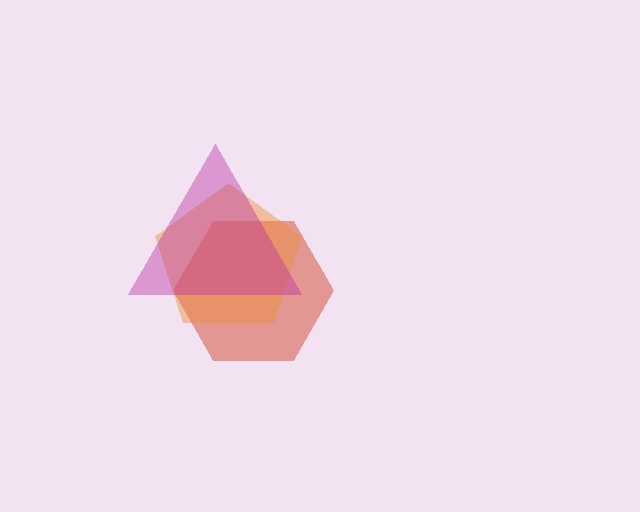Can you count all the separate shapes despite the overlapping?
Yes, there are 3 separate shapes.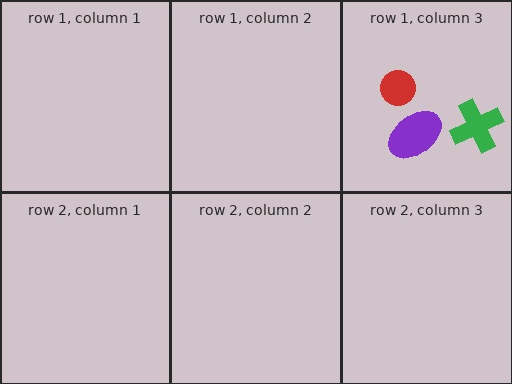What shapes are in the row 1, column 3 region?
The purple ellipse, the red circle, the green cross.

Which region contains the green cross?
The row 1, column 3 region.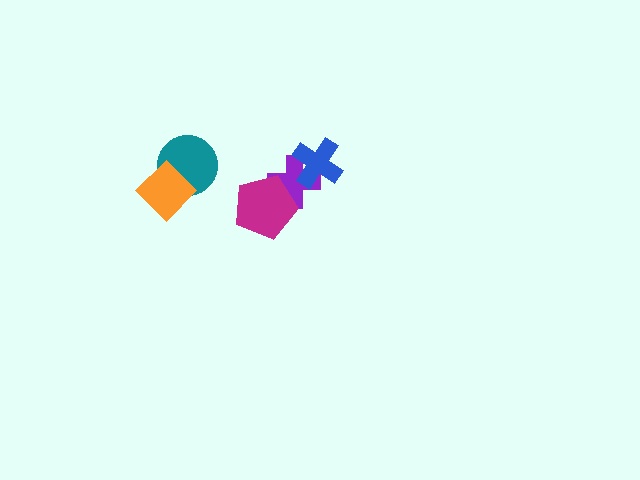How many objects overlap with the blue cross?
1 object overlaps with the blue cross.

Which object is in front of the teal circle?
The orange diamond is in front of the teal circle.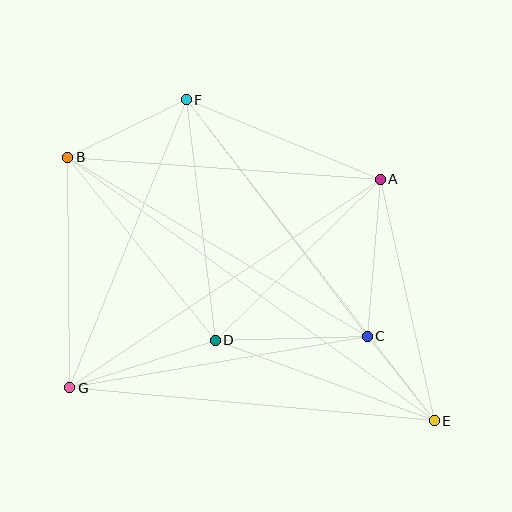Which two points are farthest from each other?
Points B and E are farthest from each other.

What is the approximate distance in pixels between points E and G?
The distance between E and G is approximately 366 pixels.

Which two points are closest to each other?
Points C and E are closest to each other.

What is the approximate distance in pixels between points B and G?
The distance between B and G is approximately 230 pixels.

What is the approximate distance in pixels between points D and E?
The distance between D and E is approximately 233 pixels.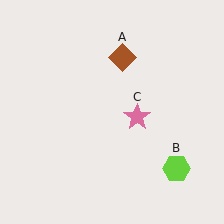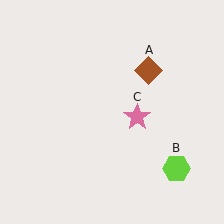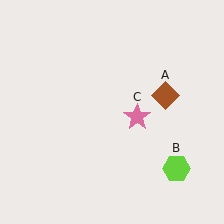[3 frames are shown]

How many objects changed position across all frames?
1 object changed position: brown diamond (object A).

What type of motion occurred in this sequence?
The brown diamond (object A) rotated clockwise around the center of the scene.